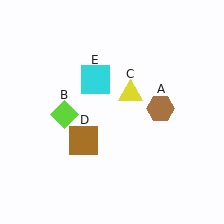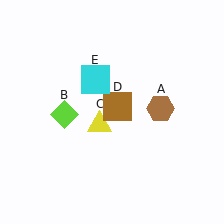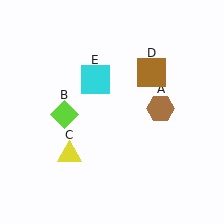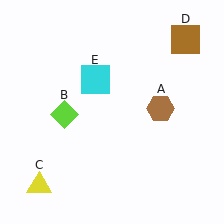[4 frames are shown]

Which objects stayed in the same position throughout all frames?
Brown hexagon (object A) and lime diamond (object B) and cyan square (object E) remained stationary.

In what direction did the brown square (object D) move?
The brown square (object D) moved up and to the right.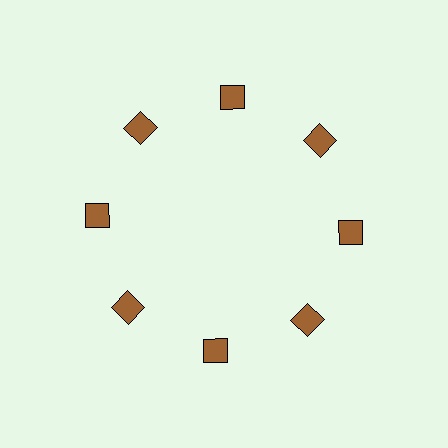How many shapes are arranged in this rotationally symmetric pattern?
There are 8 shapes, arranged in 8 groups of 1.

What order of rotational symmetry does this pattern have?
This pattern has 8-fold rotational symmetry.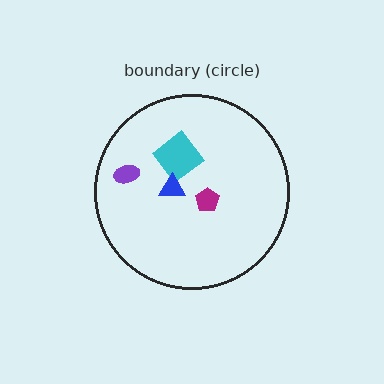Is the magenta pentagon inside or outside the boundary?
Inside.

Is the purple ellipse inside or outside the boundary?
Inside.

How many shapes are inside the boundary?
4 inside, 0 outside.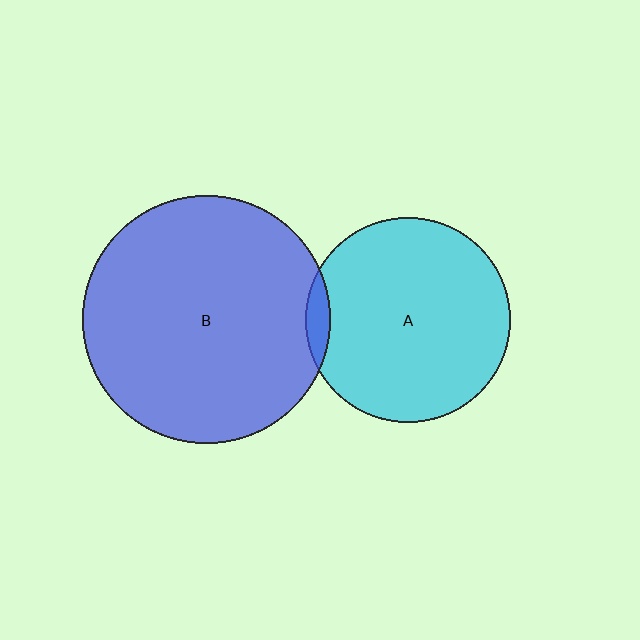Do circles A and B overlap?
Yes.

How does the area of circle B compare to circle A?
Approximately 1.5 times.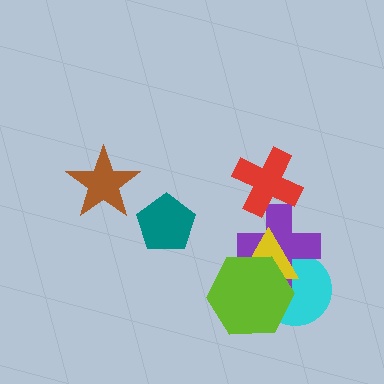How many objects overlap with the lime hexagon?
3 objects overlap with the lime hexagon.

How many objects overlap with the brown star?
0 objects overlap with the brown star.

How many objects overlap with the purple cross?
4 objects overlap with the purple cross.